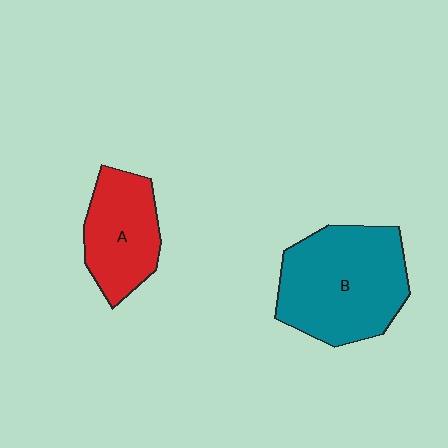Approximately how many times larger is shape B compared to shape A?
Approximately 1.6 times.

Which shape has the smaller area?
Shape A (red).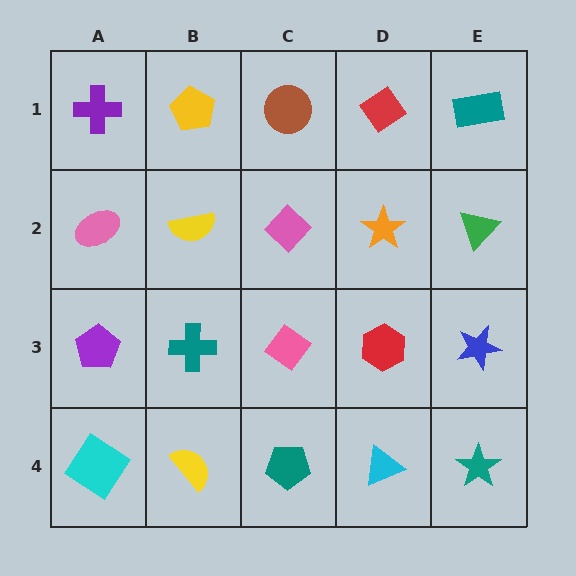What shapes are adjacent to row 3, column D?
An orange star (row 2, column D), a cyan triangle (row 4, column D), a pink diamond (row 3, column C), a blue star (row 3, column E).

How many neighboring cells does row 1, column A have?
2.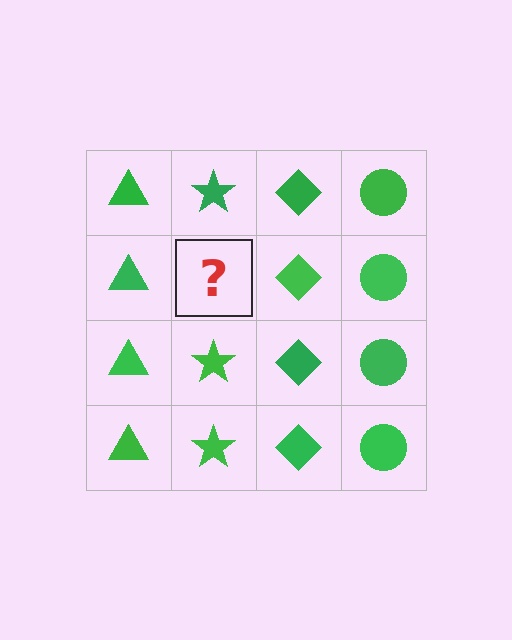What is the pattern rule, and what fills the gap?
The rule is that each column has a consistent shape. The gap should be filled with a green star.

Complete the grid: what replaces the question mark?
The question mark should be replaced with a green star.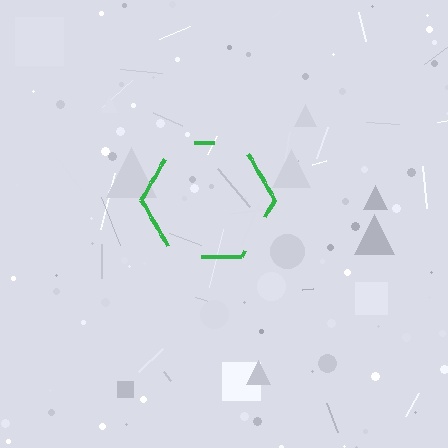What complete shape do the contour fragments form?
The contour fragments form a hexagon.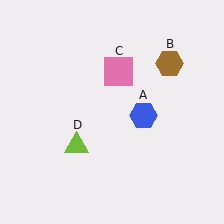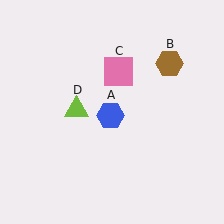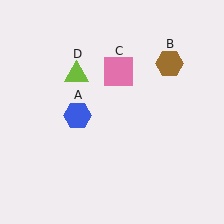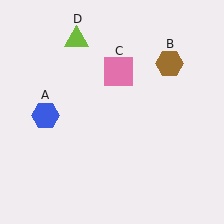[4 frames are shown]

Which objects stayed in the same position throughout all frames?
Brown hexagon (object B) and pink square (object C) remained stationary.